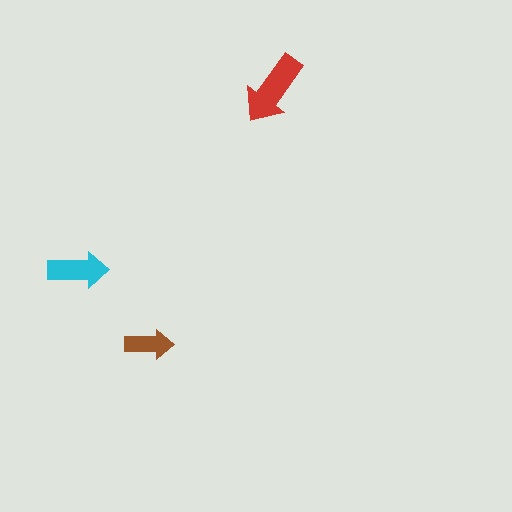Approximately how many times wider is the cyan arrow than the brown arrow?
About 1.5 times wider.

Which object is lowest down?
The brown arrow is bottommost.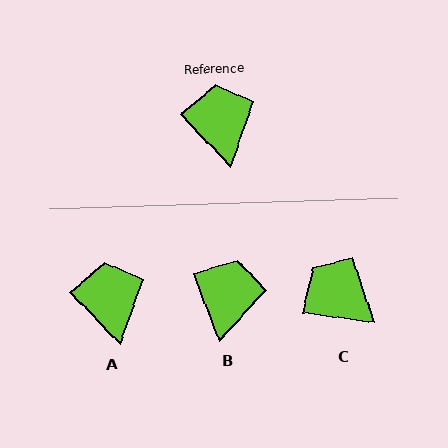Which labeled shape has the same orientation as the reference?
A.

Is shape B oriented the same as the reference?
No, it is off by about 24 degrees.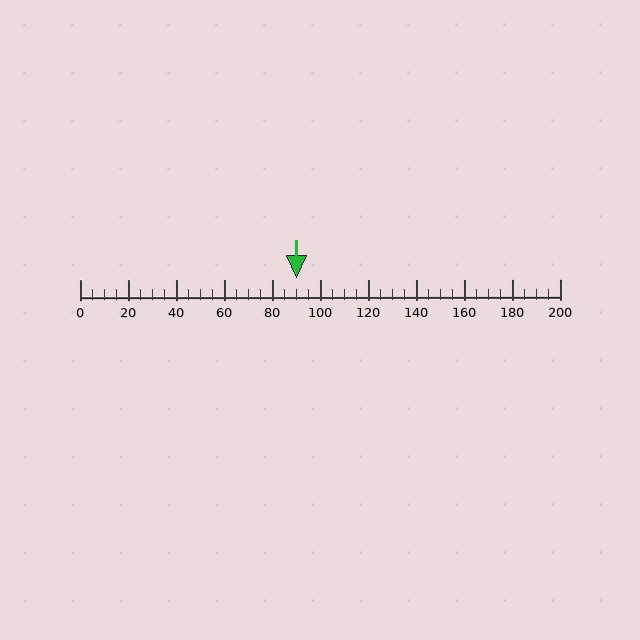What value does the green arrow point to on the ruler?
The green arrow points to approximately 90.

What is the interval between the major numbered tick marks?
The major tick marks are spaced 20 units apart.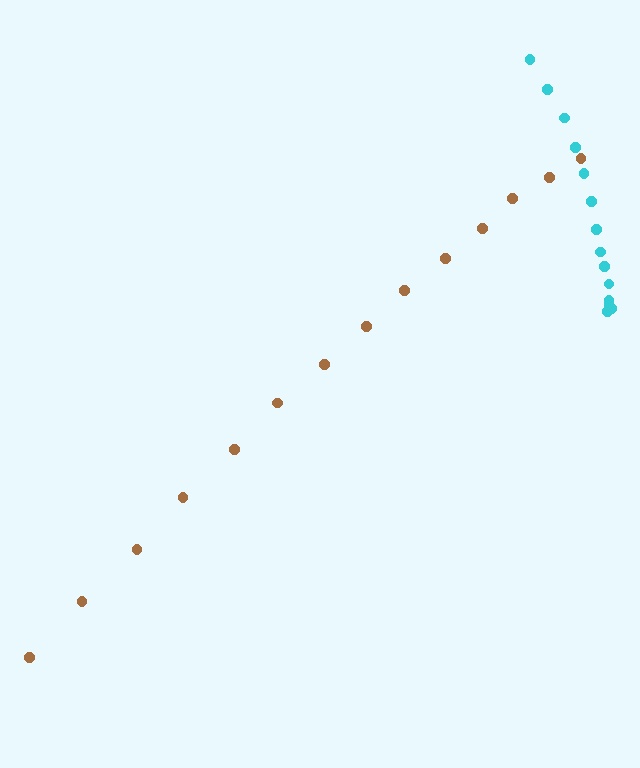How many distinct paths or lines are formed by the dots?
There are 2 distinct paths.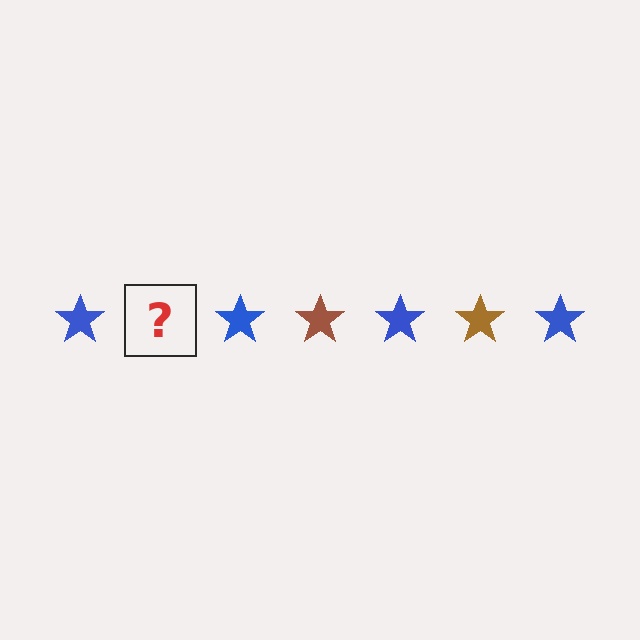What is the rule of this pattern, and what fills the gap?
The rule is that the pattern cycles through blue, brown stars. The gap should be filled with a brown star.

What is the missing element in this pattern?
The missing element is a brown star.